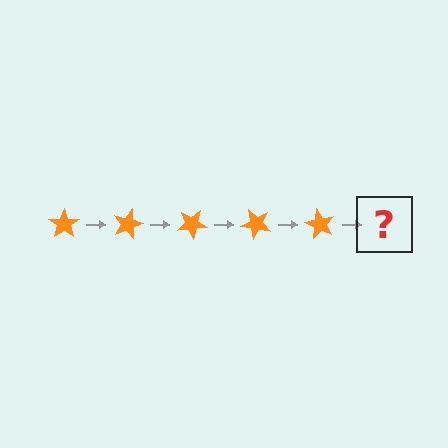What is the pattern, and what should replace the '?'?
The pattern is that the star rotates 15 degrees each step. The '?' should be an orange star rotated 75 degrees.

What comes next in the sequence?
The next element should be an orange star rotated 75 degrees.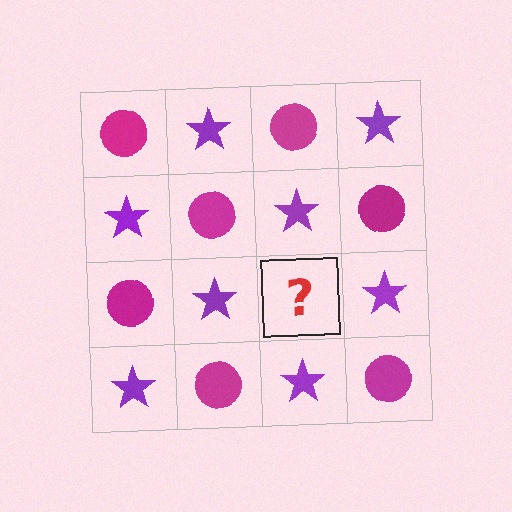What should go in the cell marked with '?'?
The missing cell should contain a magenta circle.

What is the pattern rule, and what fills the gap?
The rule is that it alternates magenta circle and purple star in a checkerboard pattern. The gap should be filled with a magenta circle.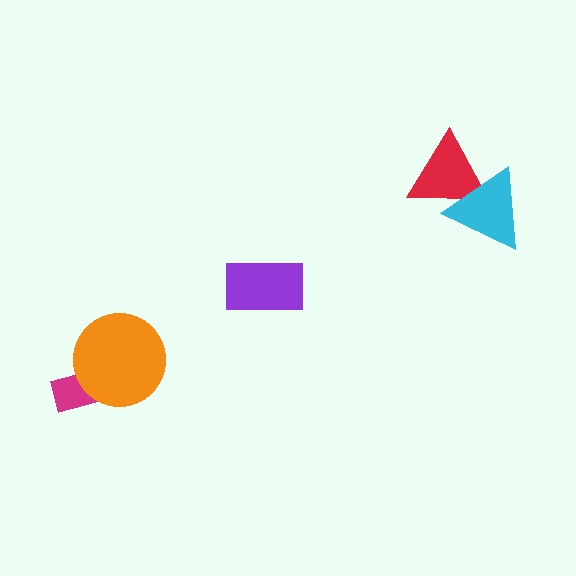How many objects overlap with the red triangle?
1 object overlaps with the red triangle.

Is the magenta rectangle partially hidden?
Yes, it is partially covered by another shape.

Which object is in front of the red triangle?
The cyan triangle is in front of the red triangle.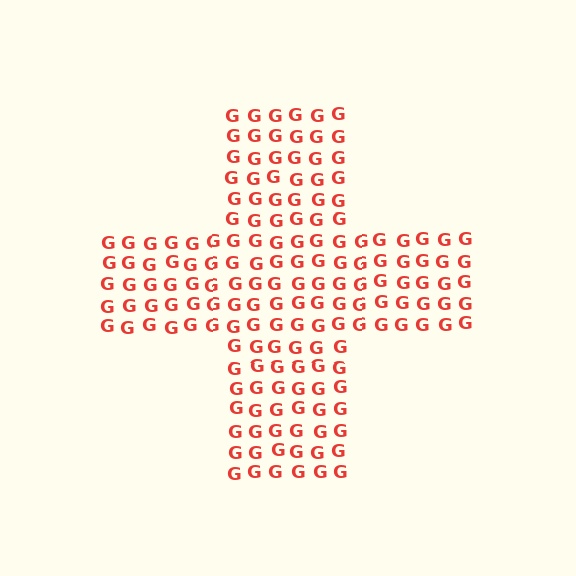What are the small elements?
The small elements are letter G's.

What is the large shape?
The large shape is a cross.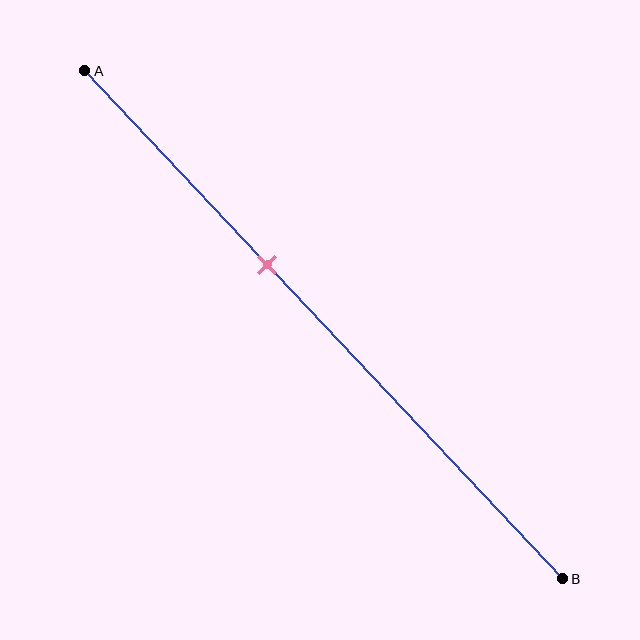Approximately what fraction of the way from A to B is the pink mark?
The pink mark is approximately 40% of the way from A to B.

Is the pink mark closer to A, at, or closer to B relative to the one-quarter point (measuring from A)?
The pink mark is closer to point B than the one-quarter point of segment AB.